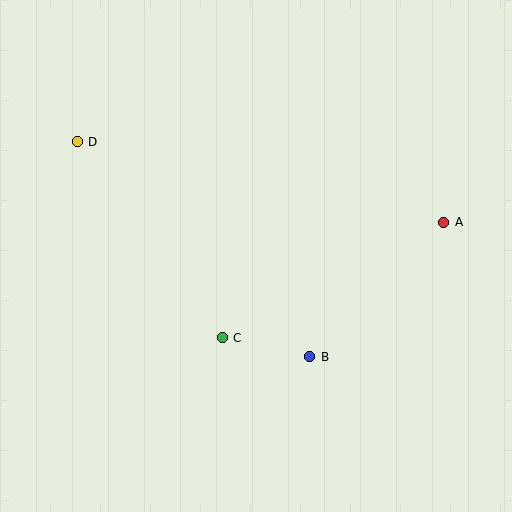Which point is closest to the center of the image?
Point C at (222, 338) is closest to the center.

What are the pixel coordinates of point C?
Point C is at (222, 338).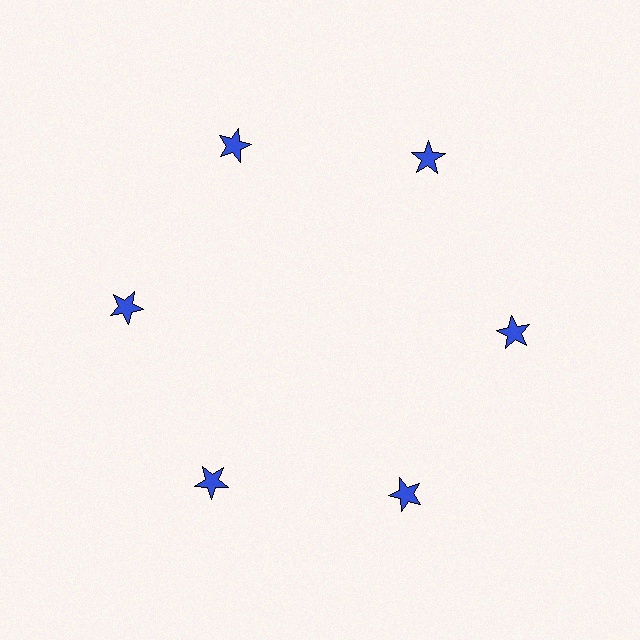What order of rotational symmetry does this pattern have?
This pattern has 6-fold rotational symmetry.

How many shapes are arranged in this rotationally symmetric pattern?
There are 6 shapes, arranged in 6 groups of 1.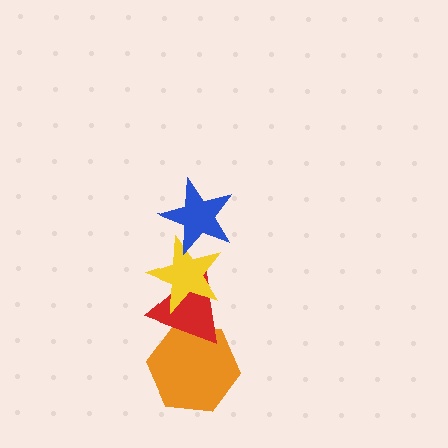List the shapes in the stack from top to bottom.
From top to bottom: the blue star, the yellow star, the red triangle, the orange hexagon.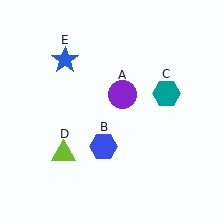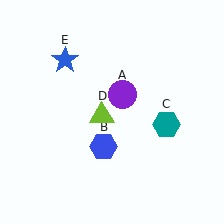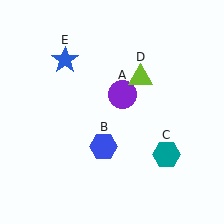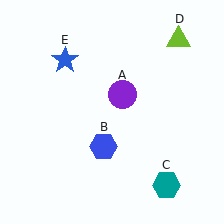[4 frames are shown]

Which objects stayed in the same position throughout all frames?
Purple circle (object A) and blue hexagon (object B) and blue star (object E) remained stationary.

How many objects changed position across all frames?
2 objects changed position: teal hexagon (object C), lime triangle (object D).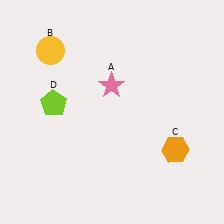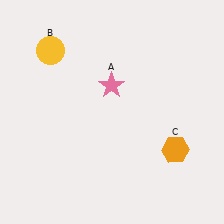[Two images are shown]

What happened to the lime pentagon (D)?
The lime pentagon (D) was removed in Image 2. It was in the top-left area of Image 1.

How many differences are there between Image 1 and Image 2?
There is 1 difference between the two images.